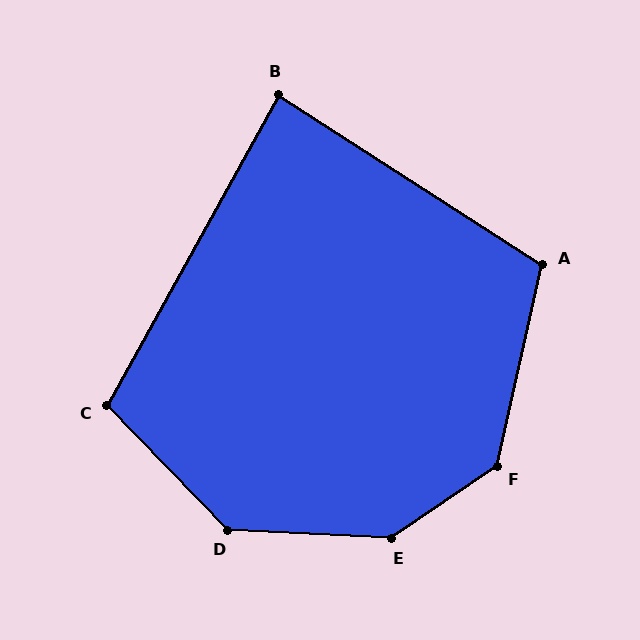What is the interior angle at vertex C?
Approximately 107 degrees (obtuse).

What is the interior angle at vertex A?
Approximately 110 degrees (obtuse).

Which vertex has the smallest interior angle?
B, at approximately 86 degrees.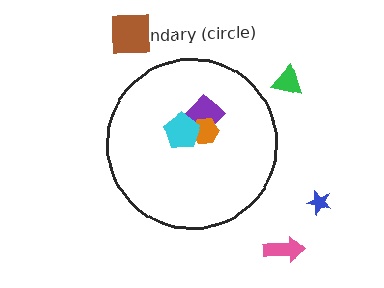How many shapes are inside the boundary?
3 inside, 4 outside.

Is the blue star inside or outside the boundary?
Outside.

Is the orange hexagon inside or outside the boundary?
Inside.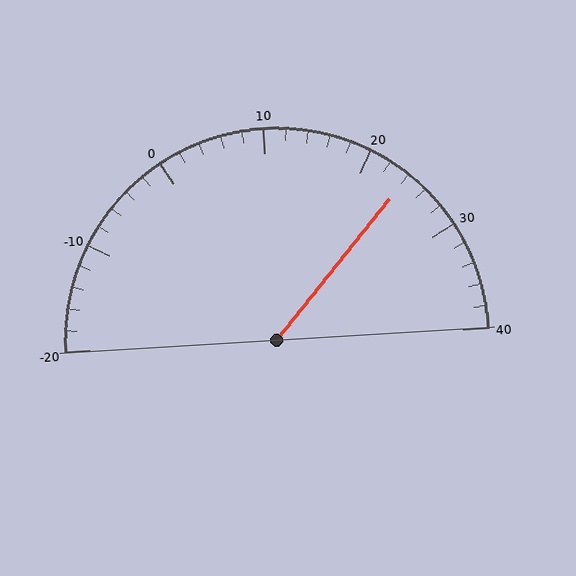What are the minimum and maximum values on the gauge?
The gauge ranges from -20 to 40.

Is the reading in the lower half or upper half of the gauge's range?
The reading is in the upper half of the range (-20 to 40).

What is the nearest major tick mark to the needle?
The nearest major tick mark is 20.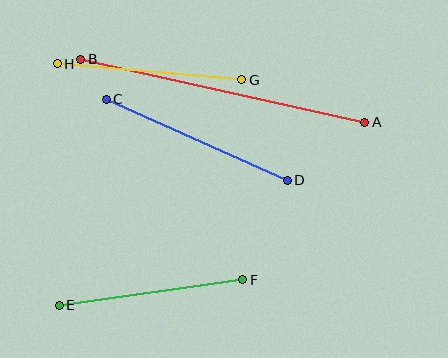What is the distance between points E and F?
The distance is approximately 186 pixels.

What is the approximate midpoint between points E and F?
The midpoint is at approximately (151, 293) pixels.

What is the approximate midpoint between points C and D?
The midpoint is at approximately (197, 140) pixels.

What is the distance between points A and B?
The distance is approximately 291 pixels.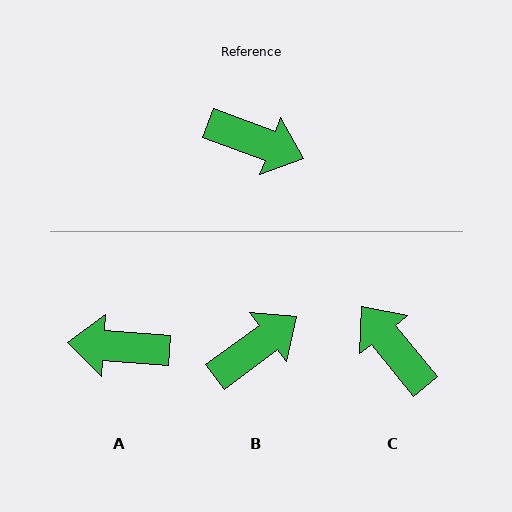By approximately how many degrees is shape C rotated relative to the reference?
Approximately 149 degrees counter-clockwise.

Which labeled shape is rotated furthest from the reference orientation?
A, about 164 degrees away.